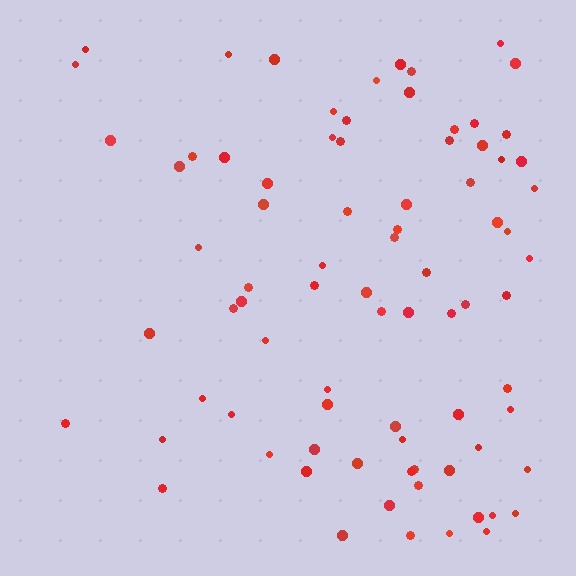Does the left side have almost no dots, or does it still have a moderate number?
Still a moderate number, just noticeably fewer than the right.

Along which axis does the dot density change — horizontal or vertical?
Horizontal.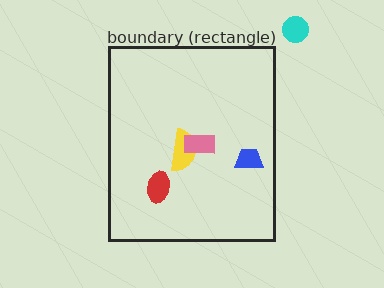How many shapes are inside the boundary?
4 inside, 1 outside.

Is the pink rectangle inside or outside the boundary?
Inside.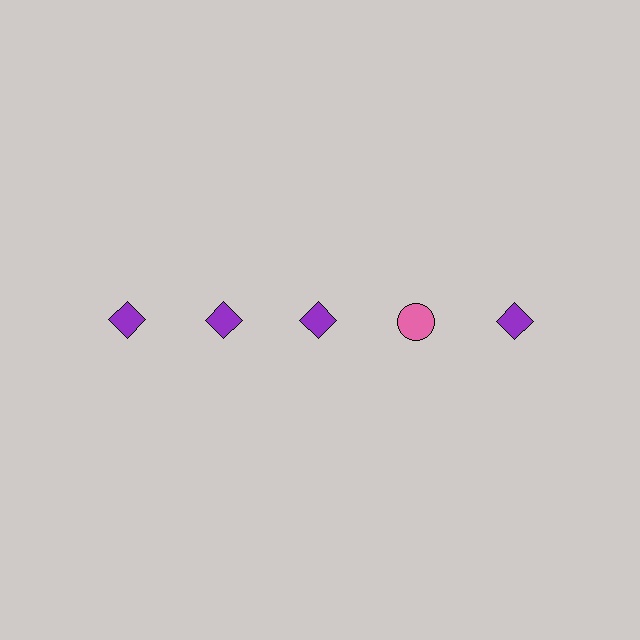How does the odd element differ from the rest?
It differs in both color (pink instead of purple) and shape (circle instead of diamond).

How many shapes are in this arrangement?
There are 5 shapes arranged in a grid pattern.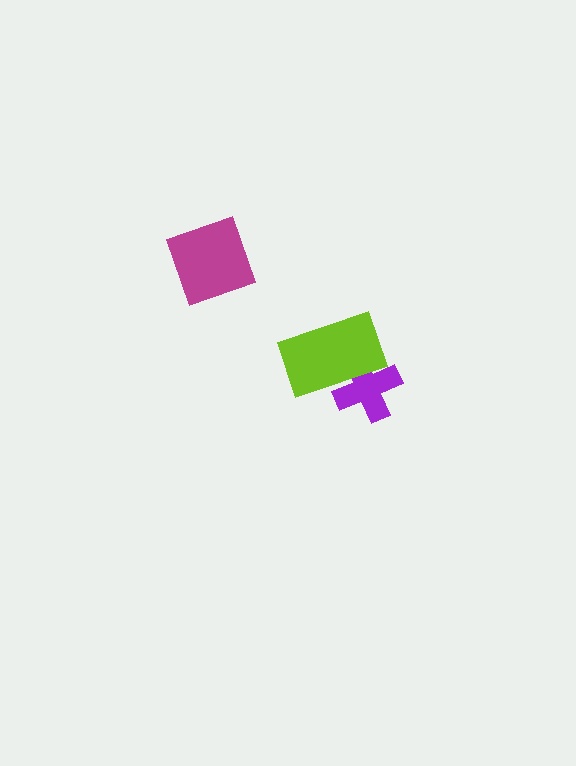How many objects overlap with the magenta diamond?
0 objects overlap with the magenta diamond.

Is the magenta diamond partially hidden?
No, no other shape covers it.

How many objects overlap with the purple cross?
1 object overlaps with the purple cross.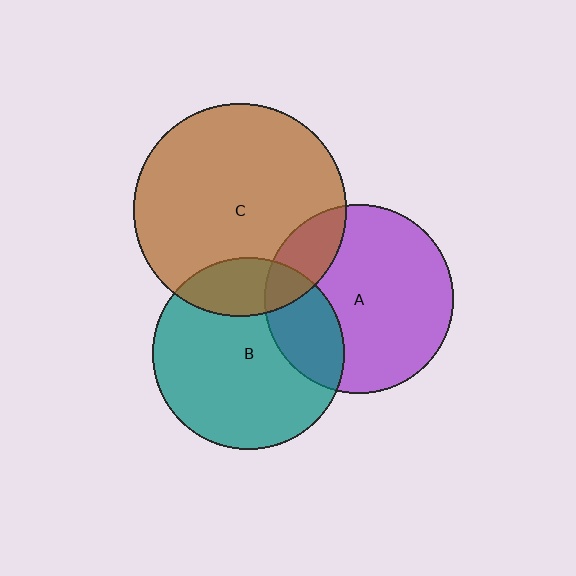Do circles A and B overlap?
Yes.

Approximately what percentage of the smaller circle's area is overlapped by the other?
Approximately 25%.